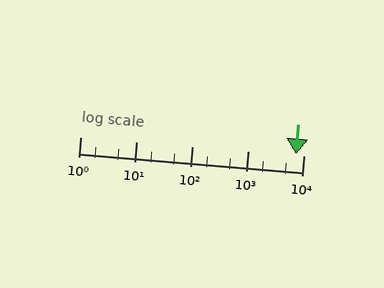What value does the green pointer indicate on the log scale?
The pointer indicates approximately 7200.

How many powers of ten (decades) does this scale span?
The scale spans 4 decades, from 1 to 10000.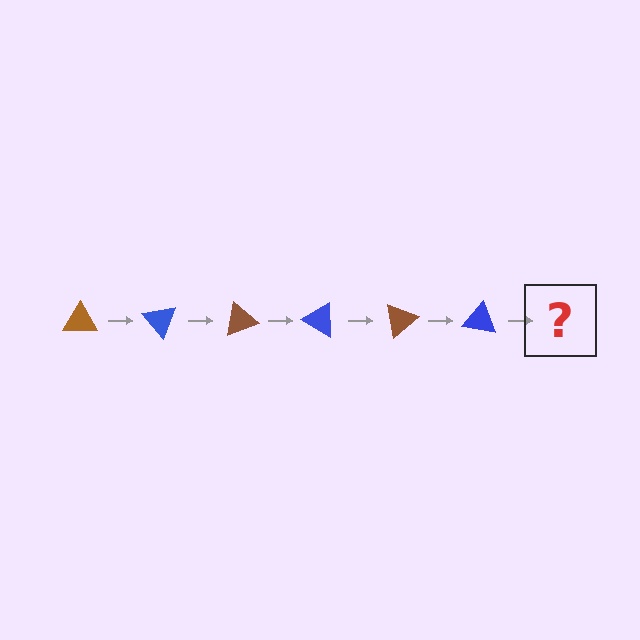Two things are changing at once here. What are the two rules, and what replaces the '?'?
The two rules are that it rotates 50 degrees each step and the color cycles through brown and blue. The '?' should be a brown triangle, rotated 300 degrees from the start.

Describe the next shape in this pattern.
It should be a brown triangle, rotated 300 degrees from the start.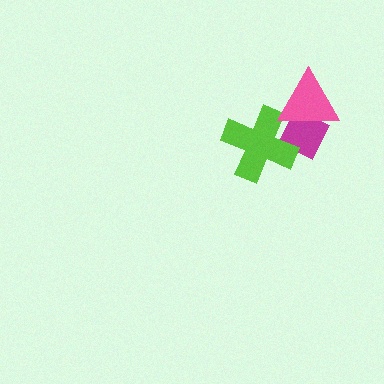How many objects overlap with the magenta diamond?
2 objects overlap with the magenta diamond.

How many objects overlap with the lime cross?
2 objects overlap with the lime cross.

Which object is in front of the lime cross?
The pink triangle is in front of the lime cross.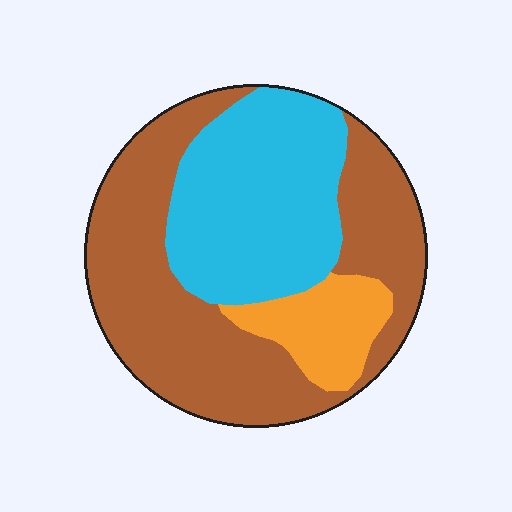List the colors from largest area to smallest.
From largest to smallest: brown, cyan, orange.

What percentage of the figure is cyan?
Cyan takes up between a third and a half of the figure.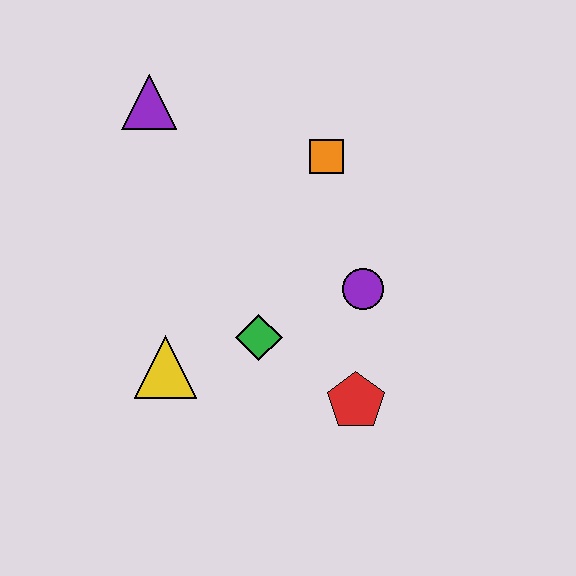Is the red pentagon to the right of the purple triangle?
Yes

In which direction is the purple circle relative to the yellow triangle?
The purple circle is to the right of the yellow triangle.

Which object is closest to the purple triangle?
The orange square is closest to the purple triangle.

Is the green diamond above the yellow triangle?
Yes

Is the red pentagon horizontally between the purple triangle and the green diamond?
No